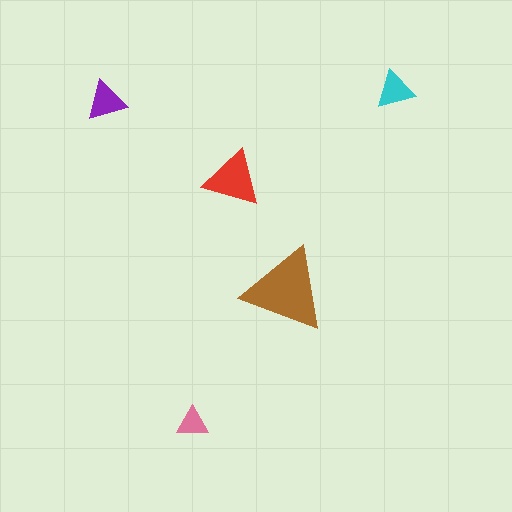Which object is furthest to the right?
The cyan triangle is rightmost.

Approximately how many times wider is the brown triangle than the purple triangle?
About 2 times wider.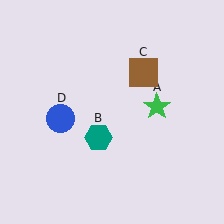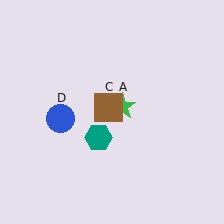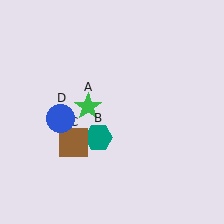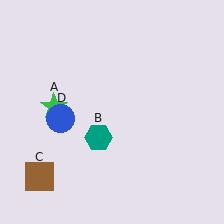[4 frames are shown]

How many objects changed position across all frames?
2 objects changed position: green star (object A), brown square (object C).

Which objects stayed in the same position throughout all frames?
Teal hexagon (object B) and blue circle (object D) remained stationary.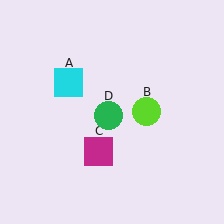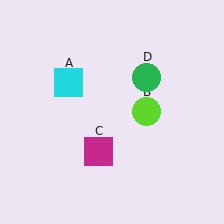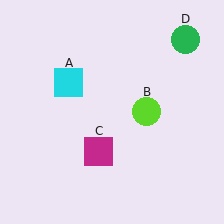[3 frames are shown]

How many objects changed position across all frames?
1 object changed position: green circle (object D).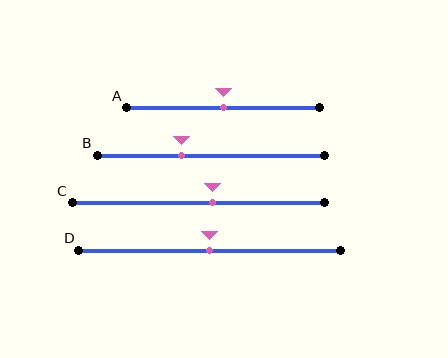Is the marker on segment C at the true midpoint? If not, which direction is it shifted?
No, the marker on segment C is shifted to the right by about 5% of the segment length.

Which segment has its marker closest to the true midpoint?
Segment A has its marker closest to the true midpoint.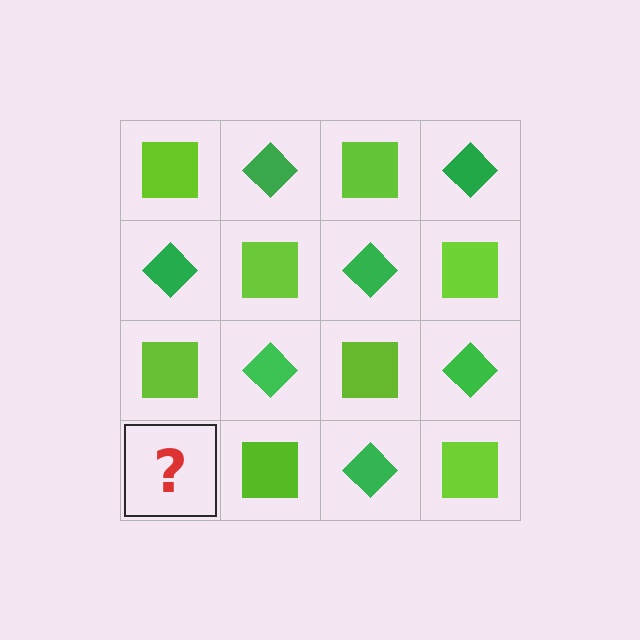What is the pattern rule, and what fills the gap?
The rule is that it alternates lime square and green diamond in a checkerboard pattern. The gap should be filled with a green diamond.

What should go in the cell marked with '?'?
The missing cell should contain a green diamond.